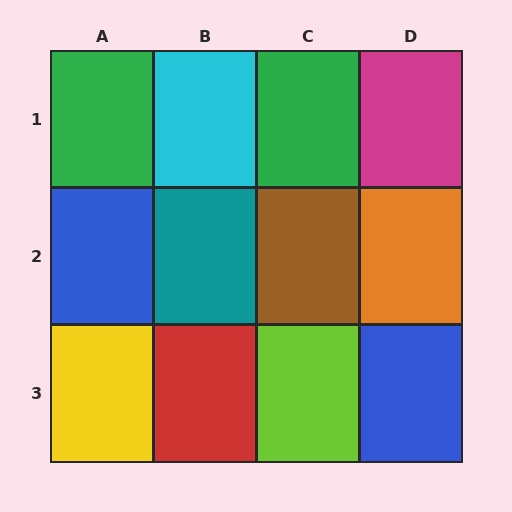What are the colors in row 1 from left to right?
Green, cyan, green, magenta.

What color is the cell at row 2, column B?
Teal.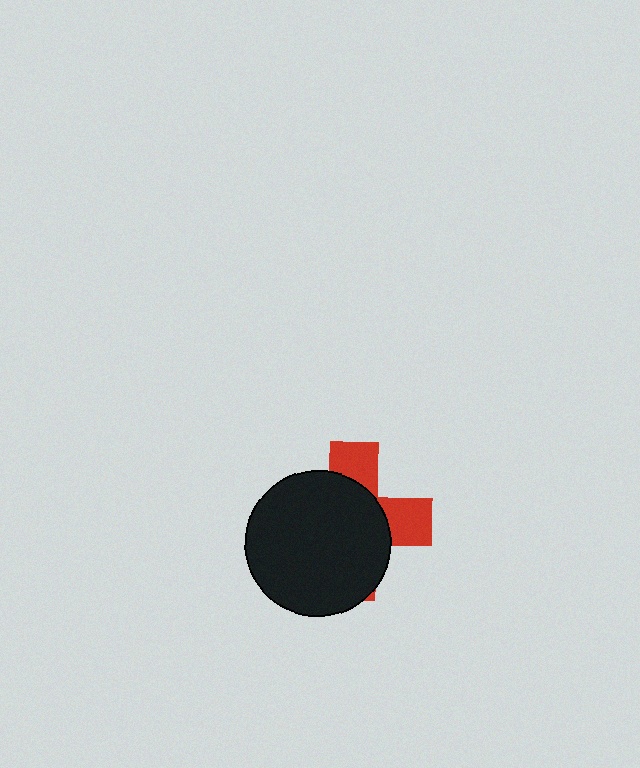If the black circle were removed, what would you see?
You would see the complete red cross.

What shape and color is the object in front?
The object in front is a black circle.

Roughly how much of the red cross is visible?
A small part of it is visible (roughly 32%).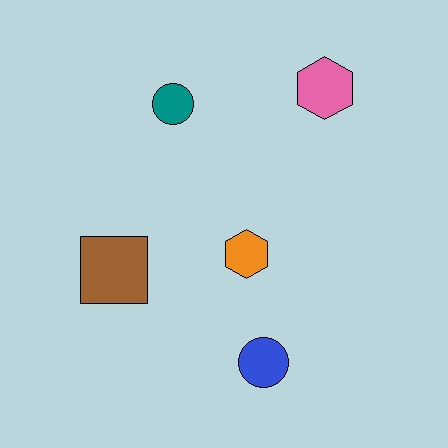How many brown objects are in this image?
There is 1 brown object.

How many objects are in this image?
There are 5 objects.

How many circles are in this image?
There are 2 circles.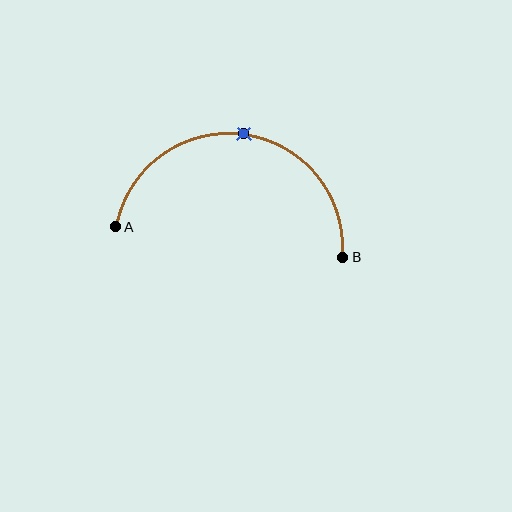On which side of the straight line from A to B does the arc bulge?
The arc bulges above the straight line connecting A and B.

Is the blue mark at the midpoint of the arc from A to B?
Yes. The blue mark lies on the arc at equal arc-length from both A and B — it is the arc midpoint.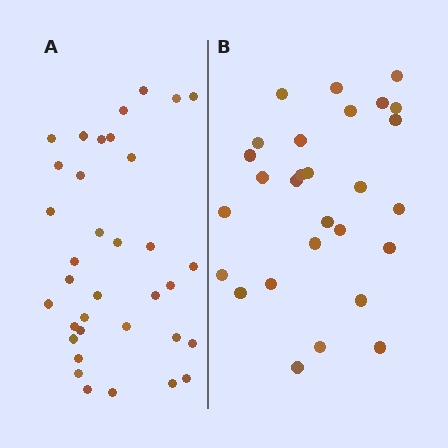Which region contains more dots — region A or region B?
Region A (the left region) has more dots.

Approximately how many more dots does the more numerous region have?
Region A has roughly 8 or so more dots than region B.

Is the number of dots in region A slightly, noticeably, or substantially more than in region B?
Region A has noticeably more, but not dramatically so. The ratio is roughly 1.2 to 1.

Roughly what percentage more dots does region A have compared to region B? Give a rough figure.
About 25% more.